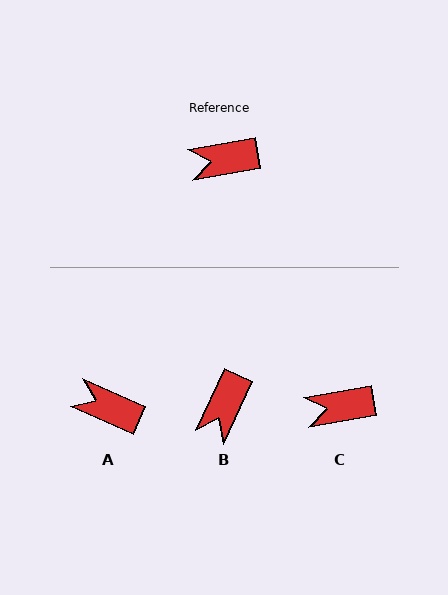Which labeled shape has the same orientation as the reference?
C.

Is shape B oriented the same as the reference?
No, it is off by about 55 degrees.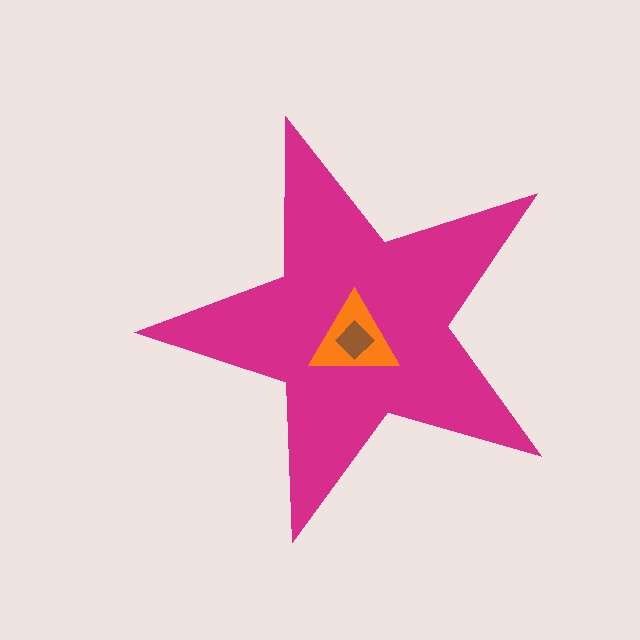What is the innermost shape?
The brown diamond.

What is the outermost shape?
The magenta star.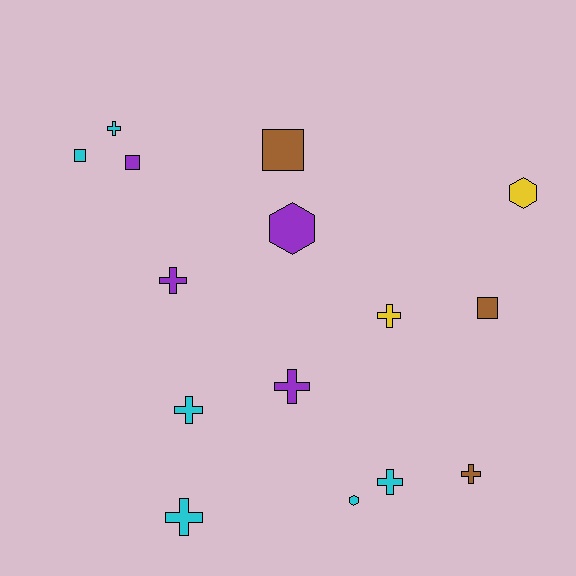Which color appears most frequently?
Cyan, with 6 objects.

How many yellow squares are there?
There are no yellow squares.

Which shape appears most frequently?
Cross, with 8 objects.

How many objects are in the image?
There are 15 objects.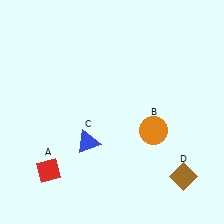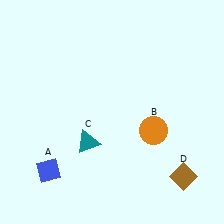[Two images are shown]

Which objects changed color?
A changed from red to blue. C changed from blue to teal.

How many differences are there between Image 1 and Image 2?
There are 2 differences between the two images.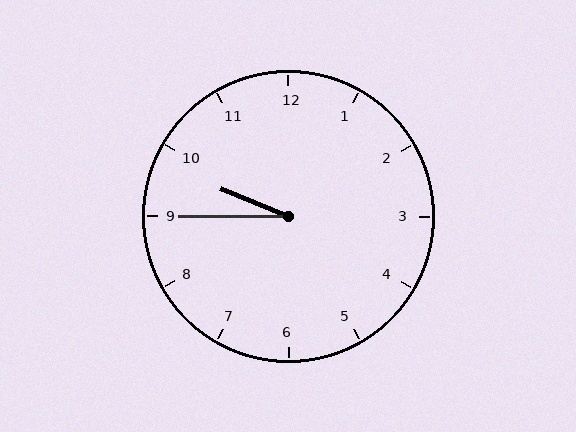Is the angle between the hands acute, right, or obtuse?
It is acute.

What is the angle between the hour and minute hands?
Approximately 22 degrees.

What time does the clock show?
9:45.